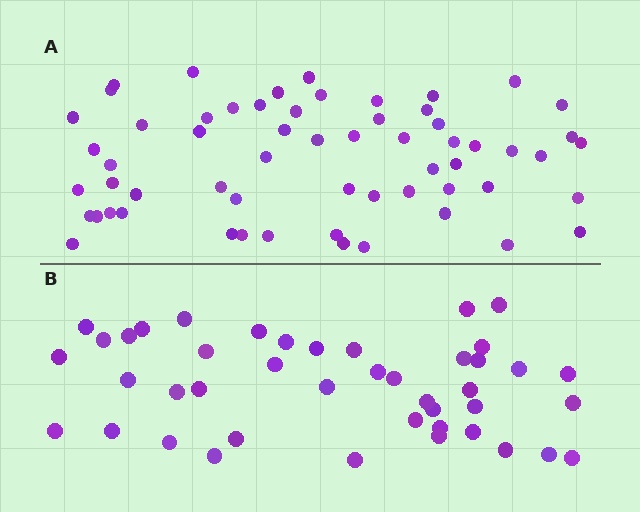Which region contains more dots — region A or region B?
Region A (the top region) has more dots.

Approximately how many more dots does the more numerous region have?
Region A has approximately 15 more dots than region B.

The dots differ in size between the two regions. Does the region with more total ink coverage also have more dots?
No. Region B has more total ink coverage because its dots are larger, but region A actually contains more individual dots. Total area can be misleading — the number of items is what matters here.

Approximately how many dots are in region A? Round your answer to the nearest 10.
About 60 dots.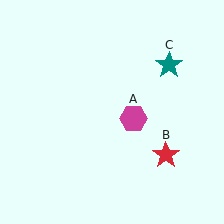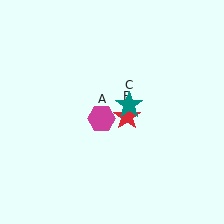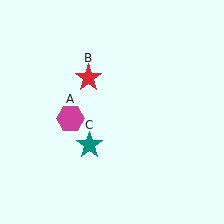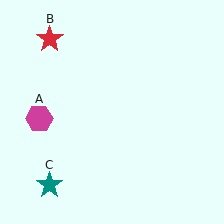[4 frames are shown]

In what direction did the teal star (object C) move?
The teal star (object C) moved down and to the left.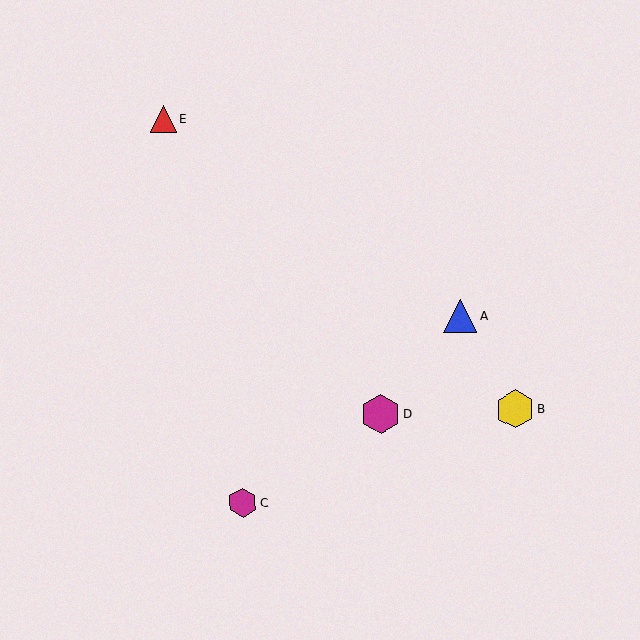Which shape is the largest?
The magenta hexagon (labeled D) is the largest.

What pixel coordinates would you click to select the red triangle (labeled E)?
Click at (164, 119) to select the red triangle E.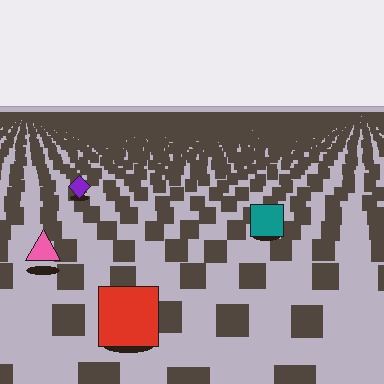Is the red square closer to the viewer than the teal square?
Yes. The red square is closer — you can tell from the texture gradient: the ground texture is coarser near it.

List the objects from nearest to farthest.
From nearest to farthest: the red square, the pink triangle, the teal square, the purple diamond.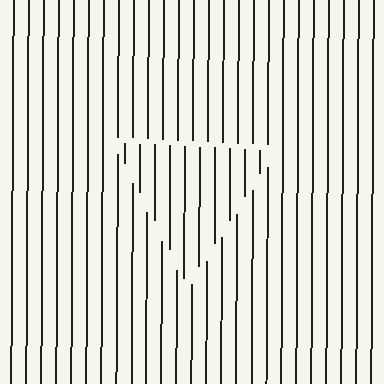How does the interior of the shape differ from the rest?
The interior of the shape contains the same grating, shifted by half a period — the contour is defined by the phase discontinuity where line-ends from the inner and outer gratings abut.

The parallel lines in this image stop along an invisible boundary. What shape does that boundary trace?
An illusory triangle. The interior of the shape contains the same grating, shifted by half a period — the contour is defined by the phase discontinuity where line-ends from the inner and outer gratings abut.